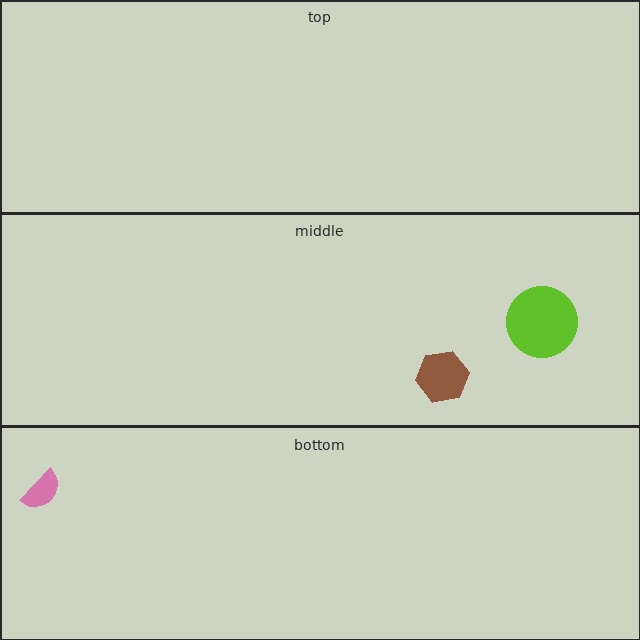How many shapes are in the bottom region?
1.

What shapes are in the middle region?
The brown hexagon, the lime circle.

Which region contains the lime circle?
The middle region.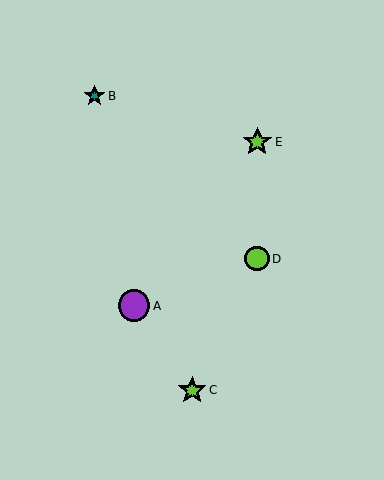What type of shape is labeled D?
Shape D is a lime circle.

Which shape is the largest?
The purple circle (labeled A) is the largest.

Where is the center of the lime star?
The center of the lime star is at (192, 390).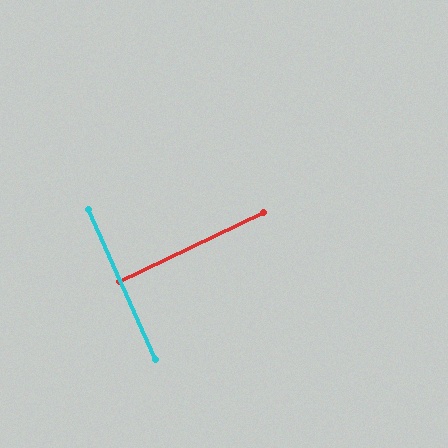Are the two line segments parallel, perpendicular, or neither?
Perpendicular — they meet at approximately 89°.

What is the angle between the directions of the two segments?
Approximately 89 degrees.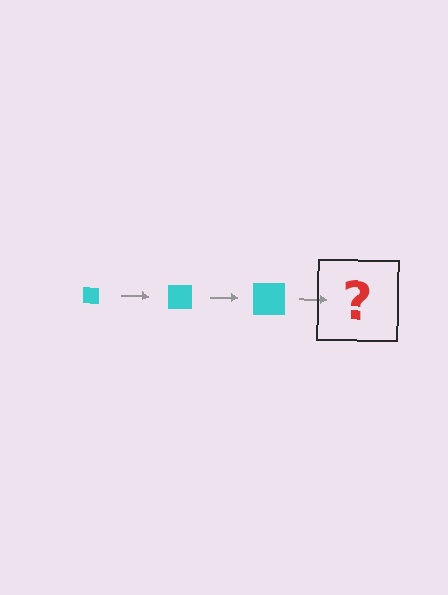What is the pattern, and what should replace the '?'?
The pattern is that the square gets progressively larger each step. The '?' should be a cyan square, larger than the previous one.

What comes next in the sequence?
The next element should be a cyan square, larger than the previous one.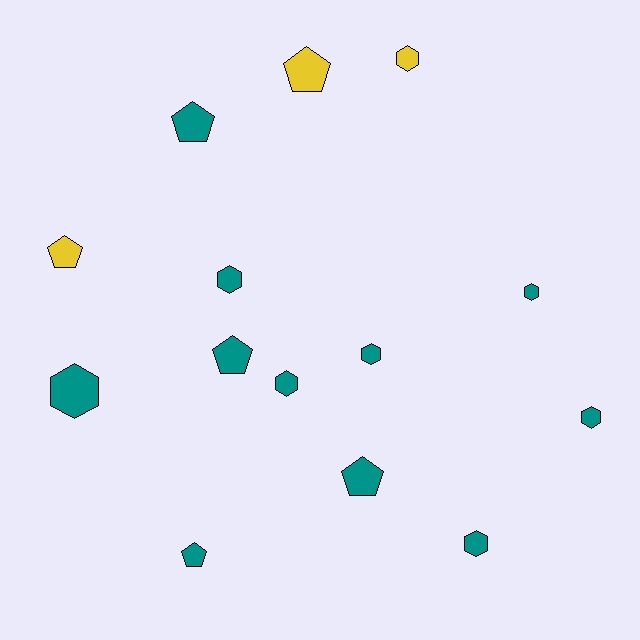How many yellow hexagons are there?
There is 1 yellow hexagon.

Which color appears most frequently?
Teal, with 11 objects.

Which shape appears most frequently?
Hexagon, with 8 objects.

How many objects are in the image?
There are 14 objects.